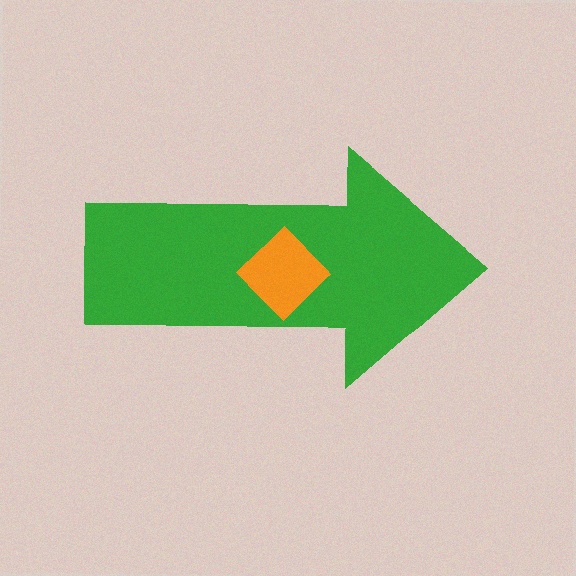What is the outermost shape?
The green arrow.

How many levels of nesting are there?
2.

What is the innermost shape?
The orange diamond.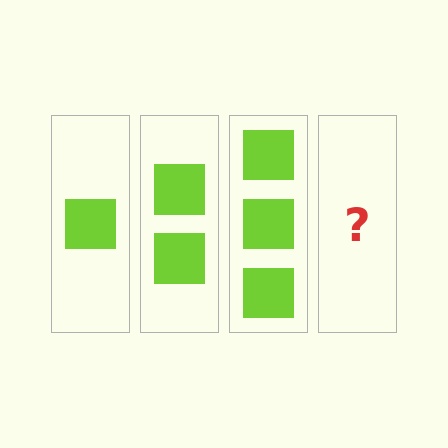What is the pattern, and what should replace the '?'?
The pattern is that each step adds one more square. The '?' should be 4 squares.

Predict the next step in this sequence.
The next step is 4 squares.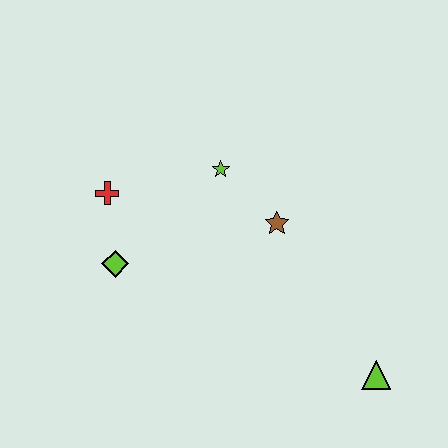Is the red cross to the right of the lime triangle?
No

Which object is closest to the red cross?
The lime diamond is closest to the red cross.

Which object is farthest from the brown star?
The lime triangle is farthest from the brown star.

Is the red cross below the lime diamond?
No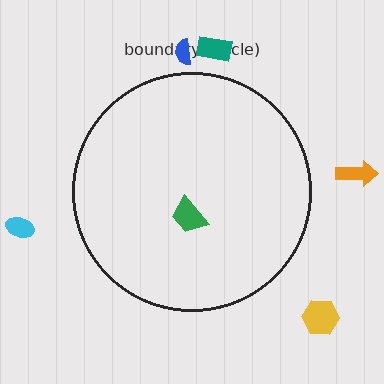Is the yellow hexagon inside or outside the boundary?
Outside.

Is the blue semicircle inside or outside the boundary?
Outside.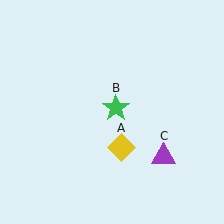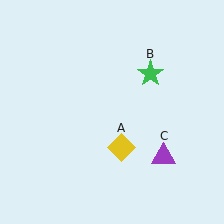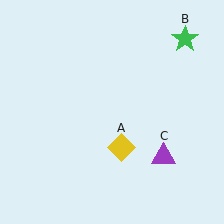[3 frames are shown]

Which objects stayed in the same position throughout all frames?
Yellow diamond (object A) and purple triangle (object C) remained stationary.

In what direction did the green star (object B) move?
The green star (object B) moved up and to the right.